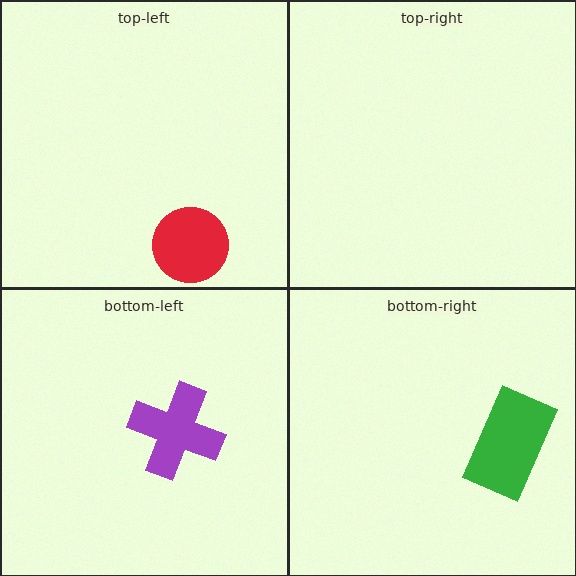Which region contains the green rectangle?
The bottom-right region.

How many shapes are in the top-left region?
1.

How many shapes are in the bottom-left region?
1.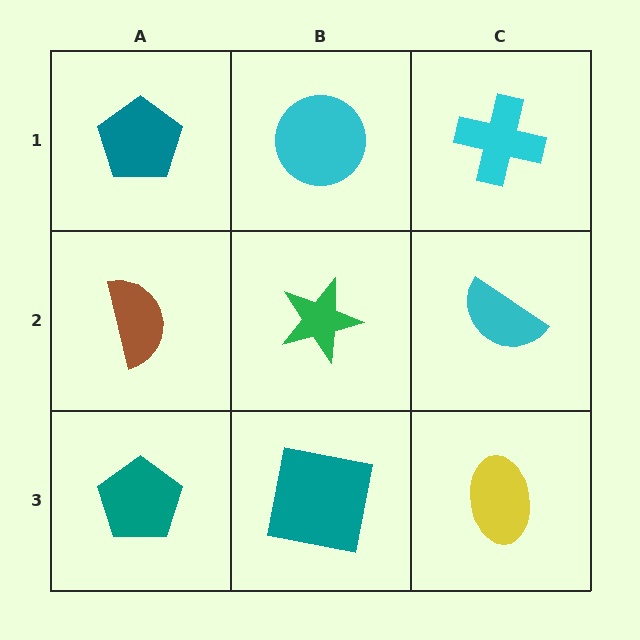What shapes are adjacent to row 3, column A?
A brown semicircle (row 2, column A), a teal square (row 3, column B).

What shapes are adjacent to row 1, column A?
A brown semicircle (row 2, column A), a cyan circle (row 1, column B).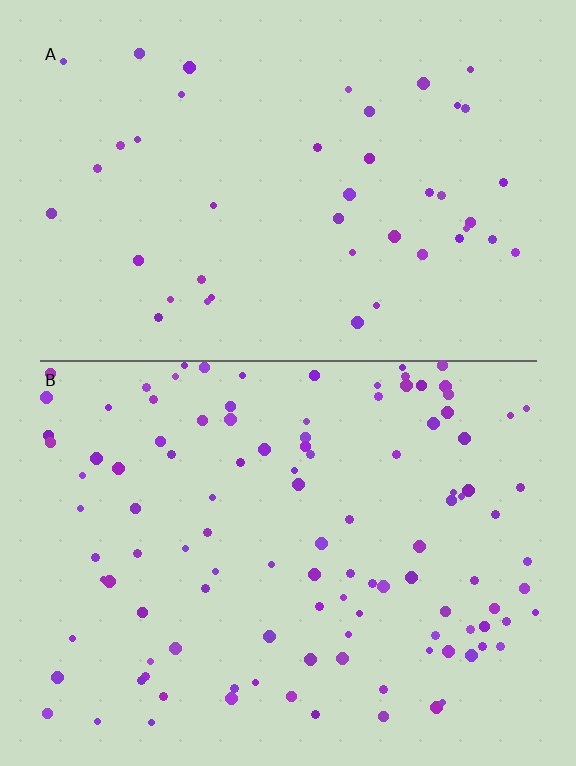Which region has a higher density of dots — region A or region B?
B (the bottom).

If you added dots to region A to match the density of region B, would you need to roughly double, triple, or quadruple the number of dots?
Approximately triple.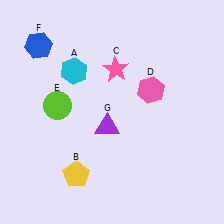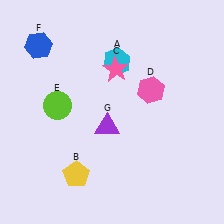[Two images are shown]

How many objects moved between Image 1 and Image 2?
1 object moved between the two images.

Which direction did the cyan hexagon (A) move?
The cyan hexagon (A) moved right.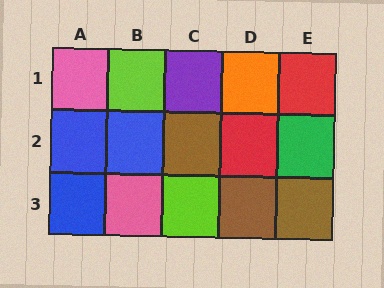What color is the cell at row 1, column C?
Purple.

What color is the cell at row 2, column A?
Blue.